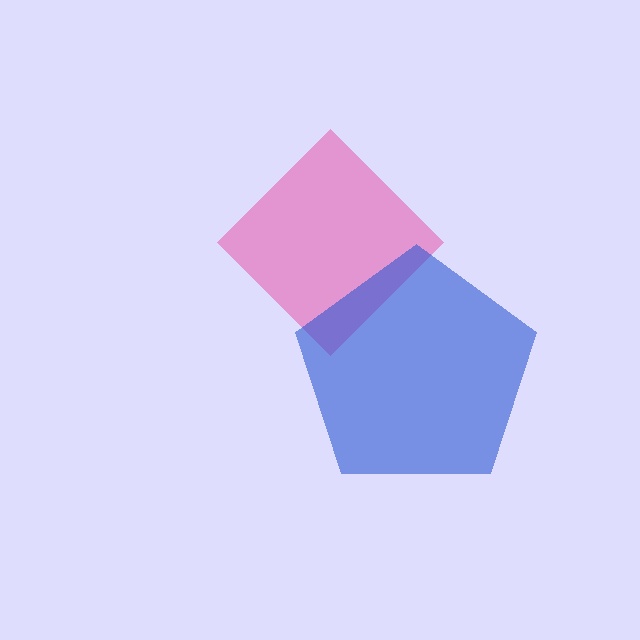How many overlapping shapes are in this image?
There are 2 overlapping shapes in the image.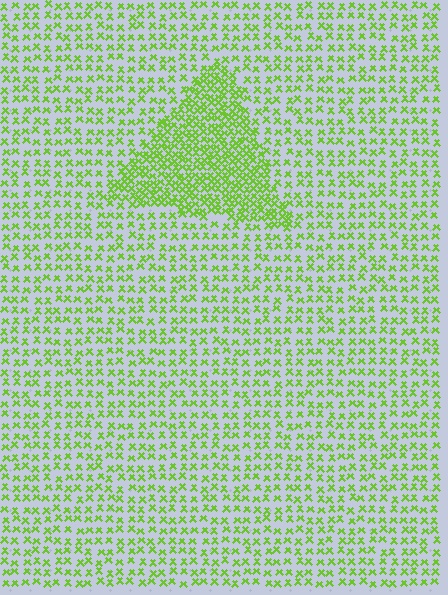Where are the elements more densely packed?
The elements are more densely packed inside the triangle boundary.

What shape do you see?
I see a triangle.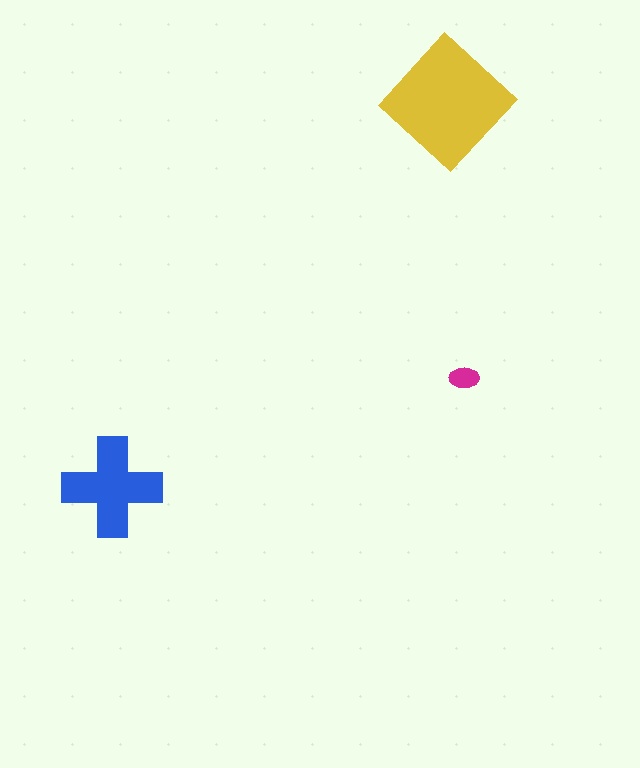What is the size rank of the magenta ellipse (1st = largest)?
3rd.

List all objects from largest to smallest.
The yellow diamond, the blue cross, the magenta ellipse.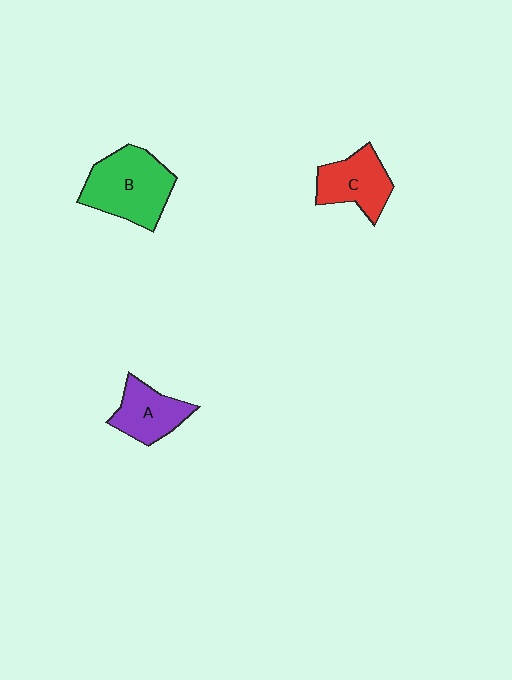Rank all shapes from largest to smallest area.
From largest to smallest: B (green), C (red), A (purple).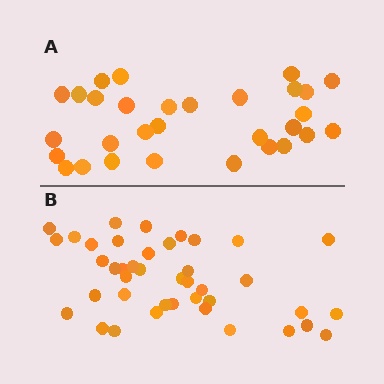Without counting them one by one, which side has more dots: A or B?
Region B (the bottom region) has more dots.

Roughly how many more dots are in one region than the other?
Region B has roughly 12 or so more dots than region A.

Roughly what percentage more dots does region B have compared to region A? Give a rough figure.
About 35% more.